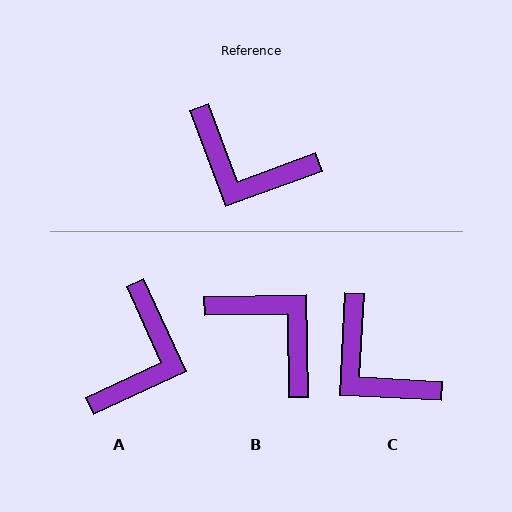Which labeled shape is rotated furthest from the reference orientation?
B, about 161 degrees away.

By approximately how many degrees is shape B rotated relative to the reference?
Approximately 161 degrees counter-clockwise.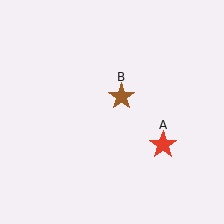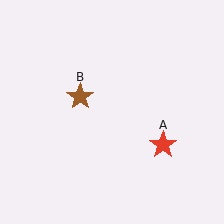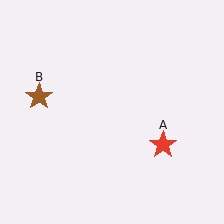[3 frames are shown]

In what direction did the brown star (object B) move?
The brown star (object B) moved left.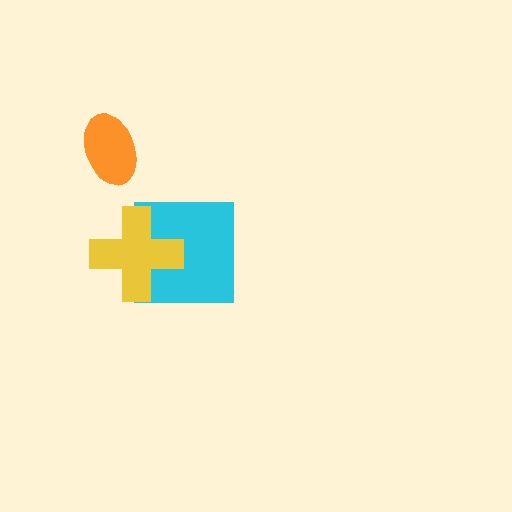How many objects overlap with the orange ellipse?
0 objects overlap with the orange ellipse.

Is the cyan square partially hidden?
Yes, it is partially covered by another shape.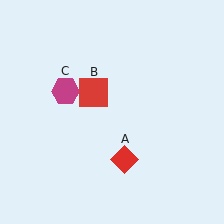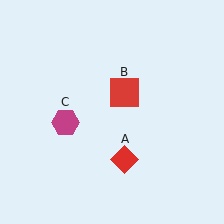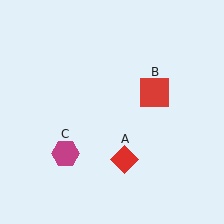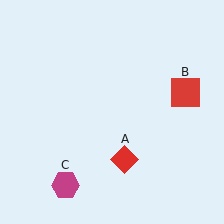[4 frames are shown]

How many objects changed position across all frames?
2 objects changed position: red square (object B), magenta hexagon (object C).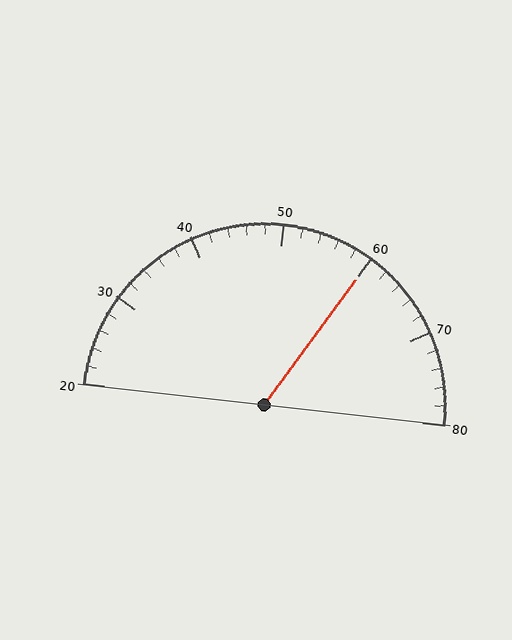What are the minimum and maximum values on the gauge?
The gauge ranges from 20 to 80.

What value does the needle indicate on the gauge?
The needle indicates approximately 60.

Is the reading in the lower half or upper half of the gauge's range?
The reading is in the upper half of the range (20 to 80).